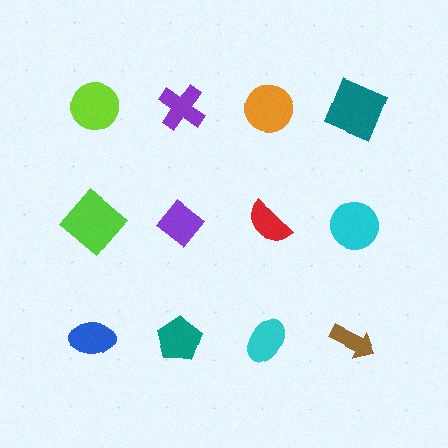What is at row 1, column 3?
An orange circle.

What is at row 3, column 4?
A brown arrow.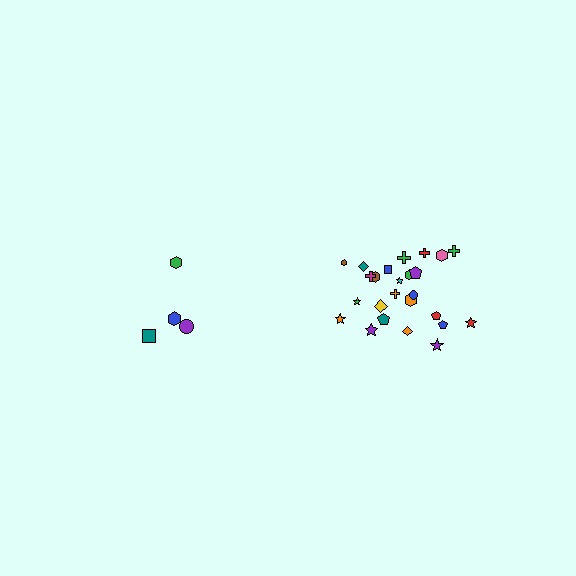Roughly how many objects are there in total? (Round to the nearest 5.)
Roughly 30 objects in total.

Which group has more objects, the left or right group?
The right group.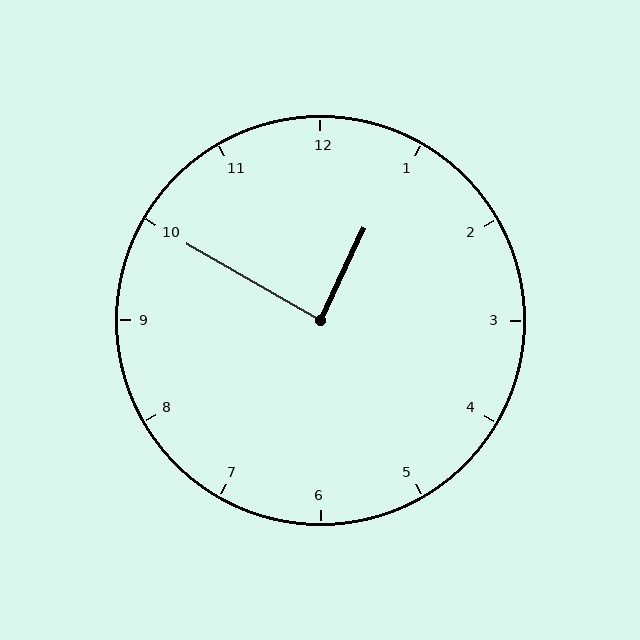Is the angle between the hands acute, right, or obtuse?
It is right.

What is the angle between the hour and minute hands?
Approximately 85 degrees.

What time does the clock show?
12:50.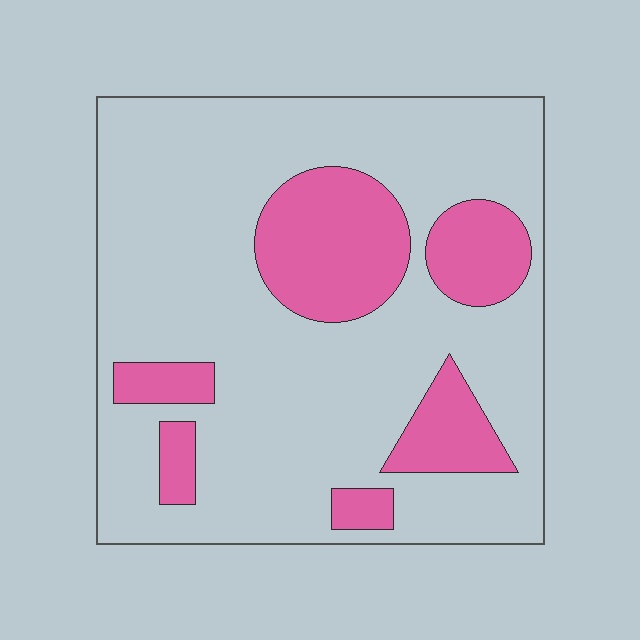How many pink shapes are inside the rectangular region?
6.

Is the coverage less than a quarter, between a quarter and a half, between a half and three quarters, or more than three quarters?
Less than a quarter.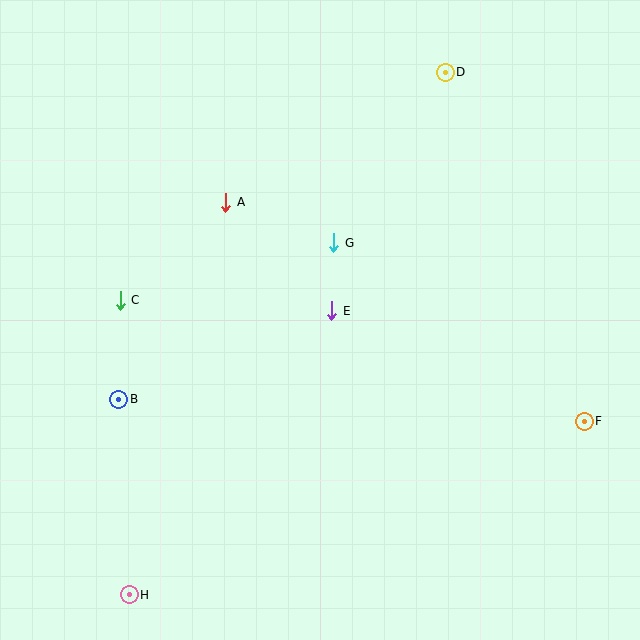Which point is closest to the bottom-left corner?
Point H is closest to the bottom-left corner.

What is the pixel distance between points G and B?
The distance between G and B is 266 pixels.